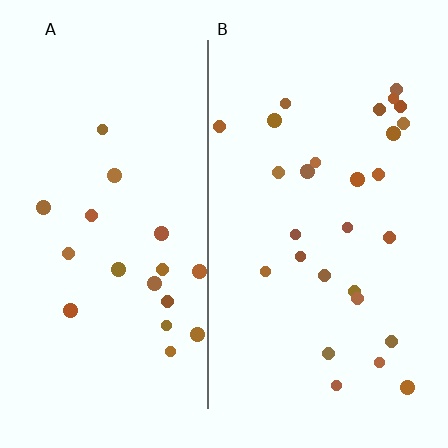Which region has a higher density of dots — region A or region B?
B (the right).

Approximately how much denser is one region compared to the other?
Approximately 1.5× — region B over region A.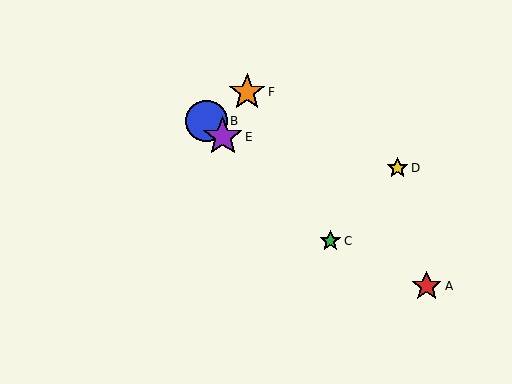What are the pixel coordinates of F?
Object F is at (247, 92).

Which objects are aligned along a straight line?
Objects B, C, E are aligned along a straight line.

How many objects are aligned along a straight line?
3 objects (B, C, E) are aligned along a straight line.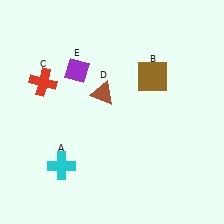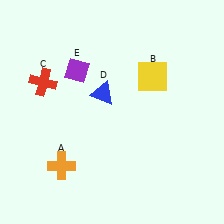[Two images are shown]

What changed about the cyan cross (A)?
In Image 1, A is cyan. In Image 2, it changed to orange.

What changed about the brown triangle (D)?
In Image 1, D is brown. In Image 2, it changed to blue.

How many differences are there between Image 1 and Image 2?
There are 3 differences between the two images.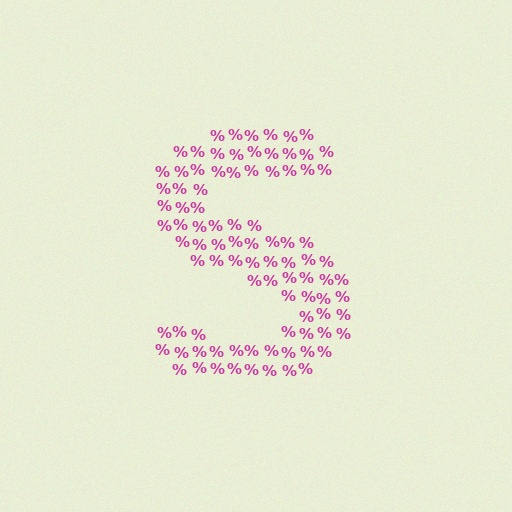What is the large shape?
The large shape is the letter S.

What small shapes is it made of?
It is made of small percent signs.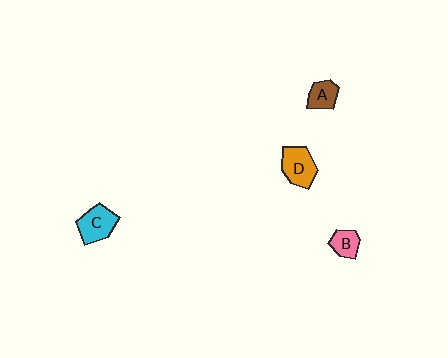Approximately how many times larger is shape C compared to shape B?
Approximately 1.6 times.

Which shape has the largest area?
Shape D (orange).